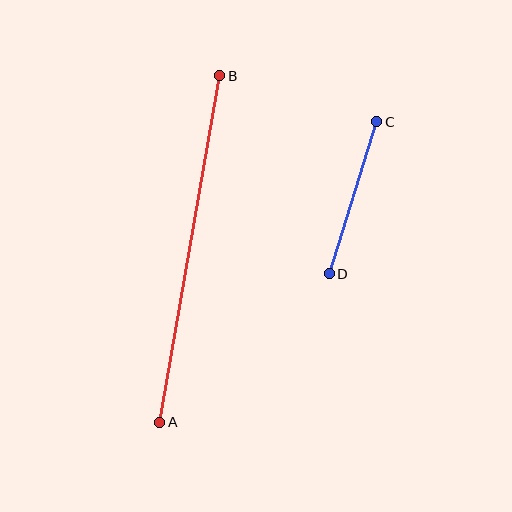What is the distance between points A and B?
The distance is approximately 352 pixels.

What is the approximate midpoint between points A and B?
The midpoint is at approximately (190, 249) pixels.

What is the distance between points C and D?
The distance is approximately 159 pixels.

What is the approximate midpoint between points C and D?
The midpoint is at approximately (353, 198) pixels.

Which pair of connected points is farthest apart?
Points A and B are farthest apart.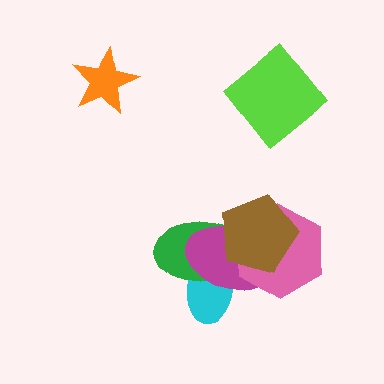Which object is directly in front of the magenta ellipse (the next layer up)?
The pink hexagon is directly in front of the magenta ellipse.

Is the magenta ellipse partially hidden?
Yes, it is partially covered by another shape.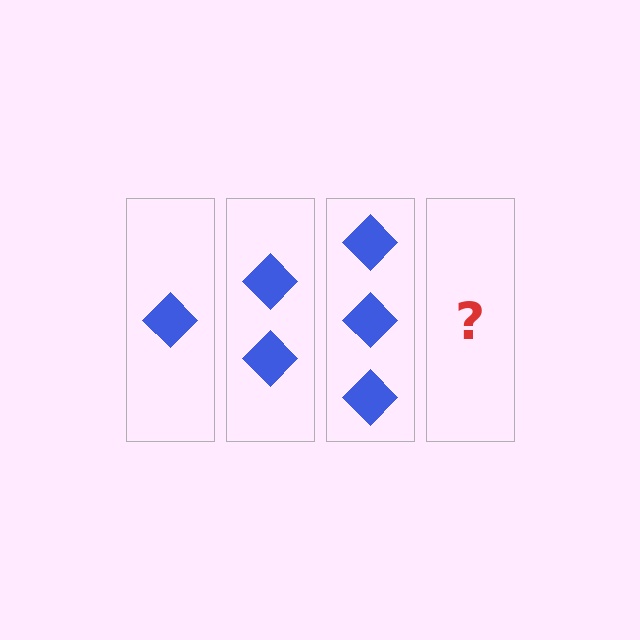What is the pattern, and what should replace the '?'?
The pattern is that each step adds one more diamond. The '?' should be 4 diamonds.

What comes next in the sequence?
The next element should be 4 diamonds.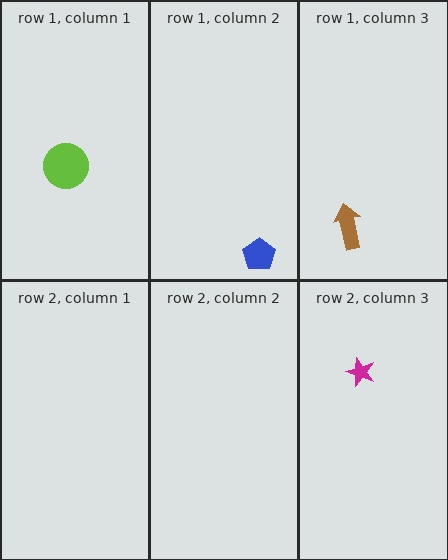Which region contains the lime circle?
The row 1, column 1 region.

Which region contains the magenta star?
The row 2, column 3 region.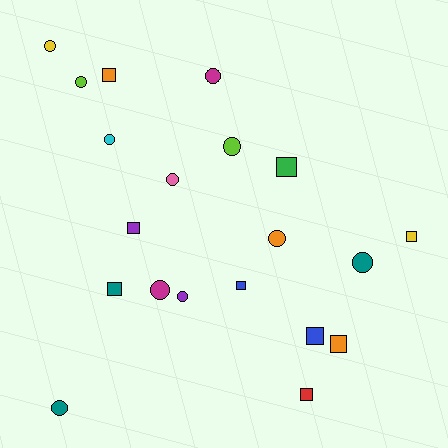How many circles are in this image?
There are 11 circles.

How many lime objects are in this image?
There are 2 lime objects.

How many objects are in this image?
There are 20 objects.